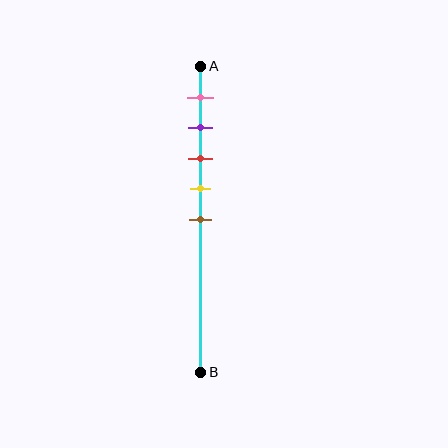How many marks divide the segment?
There are 5 marks dividing the segment.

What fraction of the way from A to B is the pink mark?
The pink mark is approximately 10% (0.1) of the way from A to B.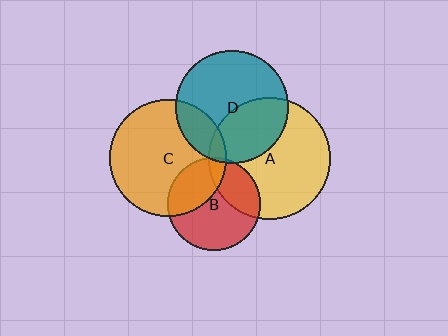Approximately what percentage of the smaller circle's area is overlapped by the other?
Approximately 35%.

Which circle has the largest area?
Circle A (yellow).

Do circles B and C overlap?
Yes.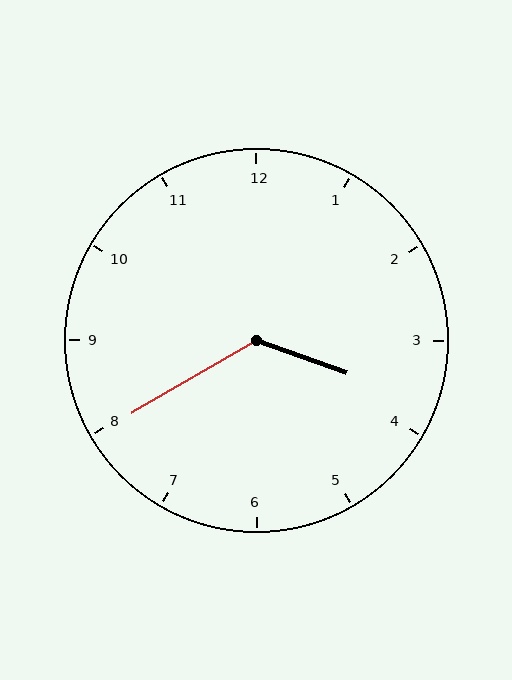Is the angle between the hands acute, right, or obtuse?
It is obtuse.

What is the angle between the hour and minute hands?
Approximately 130 degrees.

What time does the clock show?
3:40.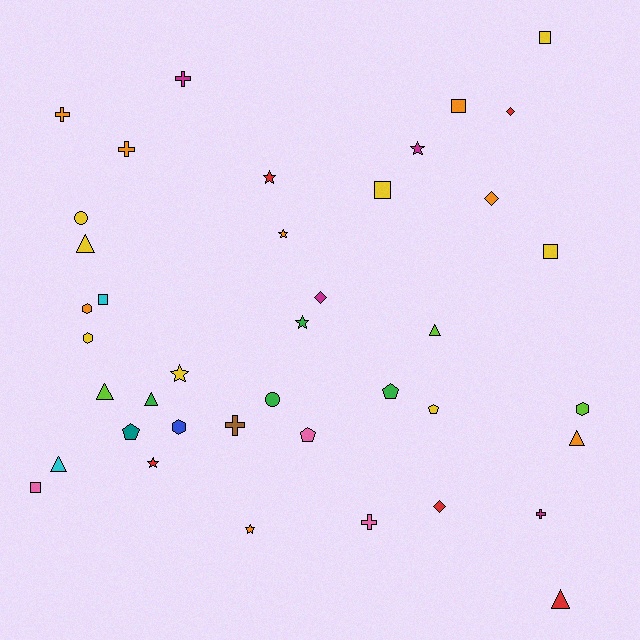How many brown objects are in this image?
There is 1 brown object.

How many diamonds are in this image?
There are 4 diamonds.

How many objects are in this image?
There are 40 objects.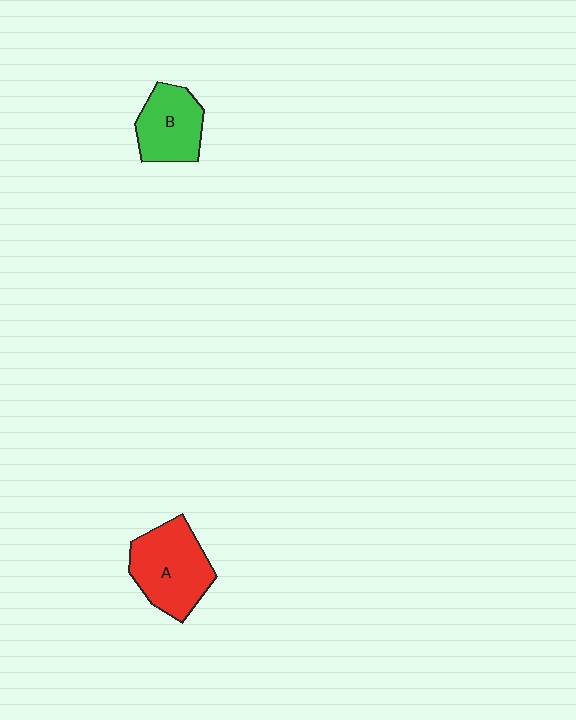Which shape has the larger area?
Shape A (red).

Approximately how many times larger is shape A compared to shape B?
Approximately 1.4 times.